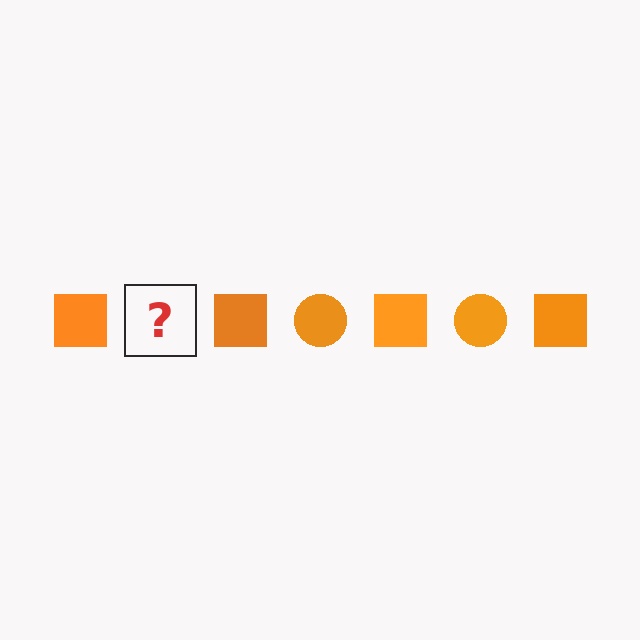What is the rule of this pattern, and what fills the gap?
The rule is that the pattern cycles through square, circle shapes in orange. The gap should be filled with an orange circle.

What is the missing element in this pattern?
The missing element is an orange circle.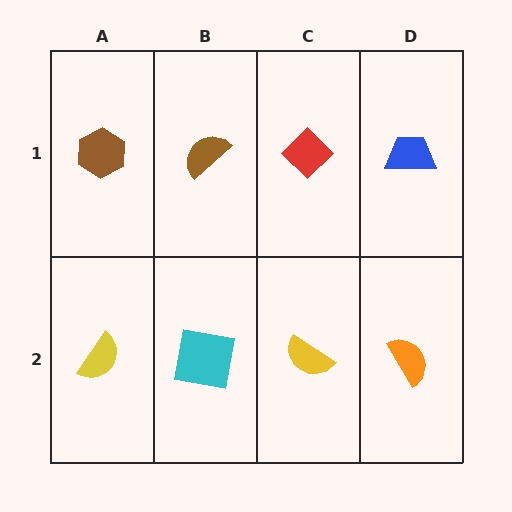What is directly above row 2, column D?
A blue trapezoid.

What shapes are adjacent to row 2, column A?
A brown hexagon (row 1, column A), a cyan square (row 2, column B).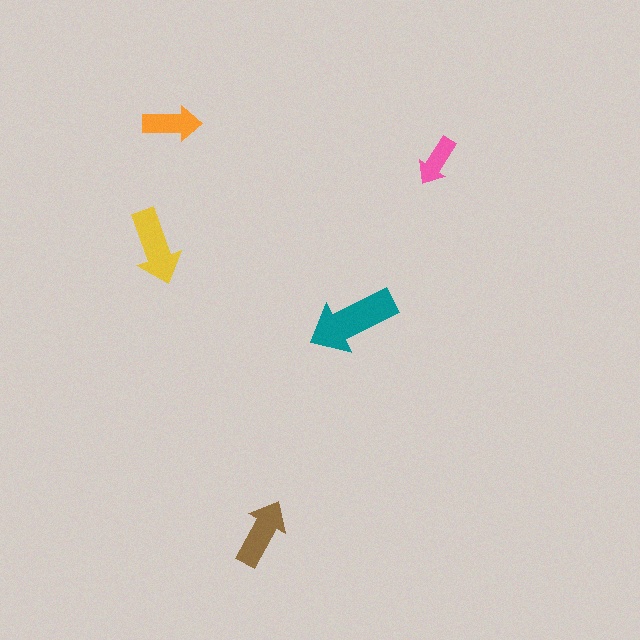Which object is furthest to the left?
The yellow arrow is leftmost.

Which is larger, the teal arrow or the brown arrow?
The teal one.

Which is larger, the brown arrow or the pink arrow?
The brown one.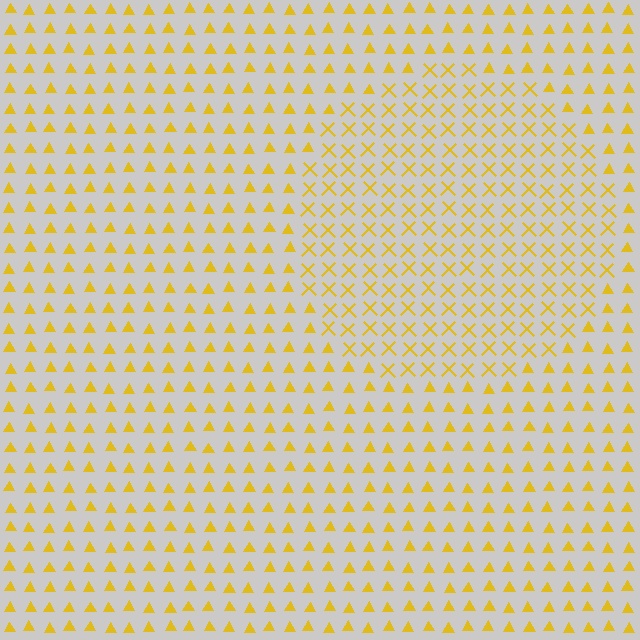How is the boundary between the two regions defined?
The boundary is defined by a change in element shape: X marks inside vs. triangles outside. All elements share the same color and spacing.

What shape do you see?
I see a circle.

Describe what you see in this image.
The image is filled with small yellow elements arranged in a uniform grid. A circle-shaped region contains X marks, while the surrounding area contains triangles. The boundary is defined purely by the change in element shape.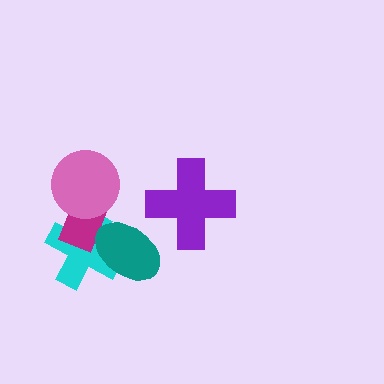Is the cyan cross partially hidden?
Yes, it is partially covered by another shape.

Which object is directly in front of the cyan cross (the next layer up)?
The magenta rectangle is directly in front of the cyan cross.